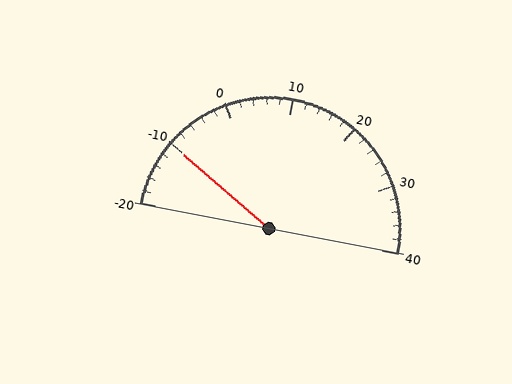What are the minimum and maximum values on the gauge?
The gauge ranges from -20 to 40.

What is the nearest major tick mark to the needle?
The nearest major tick mark is -10.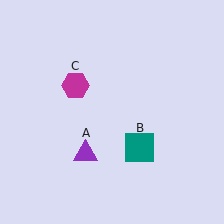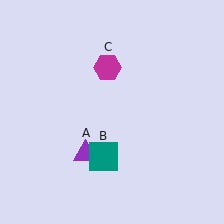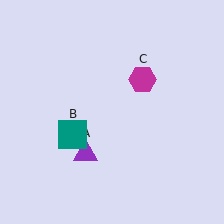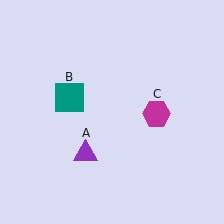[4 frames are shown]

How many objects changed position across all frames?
2 objects changed position: teal square (object B), magenta hexagon (object C).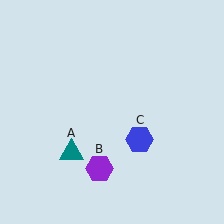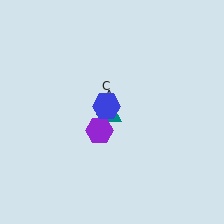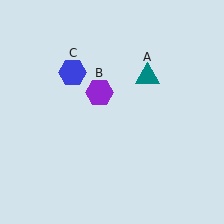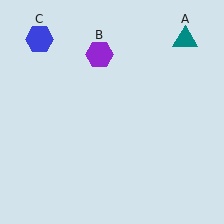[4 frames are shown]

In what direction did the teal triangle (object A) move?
The teal triangle (object A) moved up and to the right.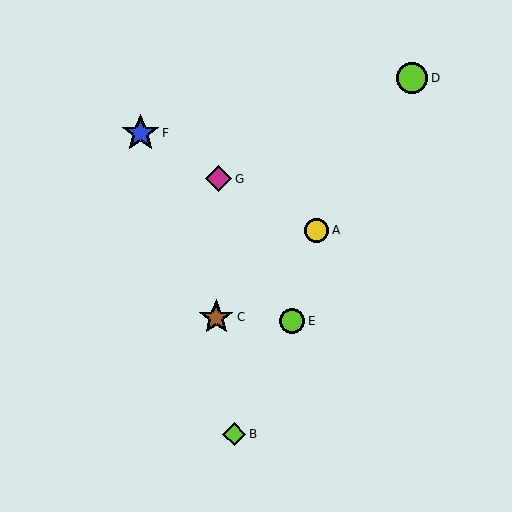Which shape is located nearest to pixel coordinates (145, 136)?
The blue star (labeled F) at (140, 133) is nearest to that location.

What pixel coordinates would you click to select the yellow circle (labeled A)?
Click at (317, 230) to select the yellow circle A.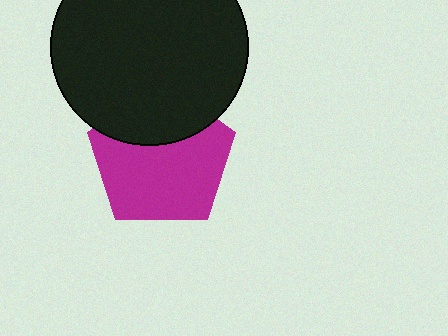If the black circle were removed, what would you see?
You would see the complete magenta pentagon.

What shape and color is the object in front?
The object in front is a black circle.